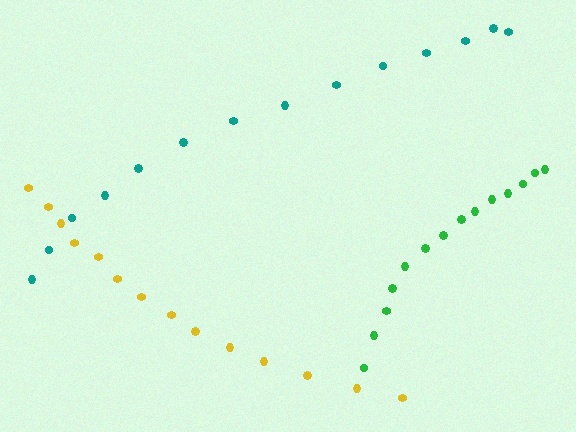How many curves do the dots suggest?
There are 3 distinct paths.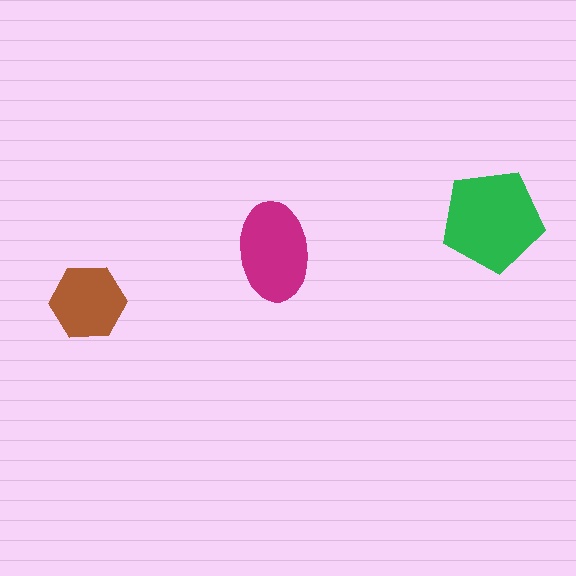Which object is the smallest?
The brown hexagon.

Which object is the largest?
The green pentagon.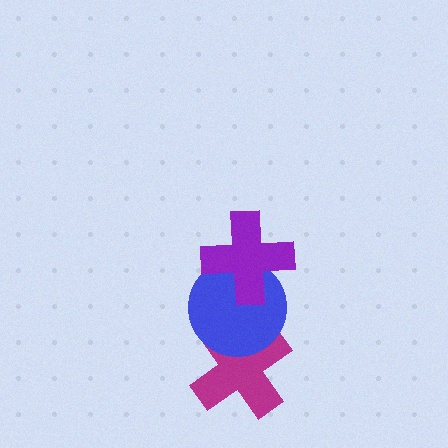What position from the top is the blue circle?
The blue circle is 2nd from the top.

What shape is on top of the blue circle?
The purple cross is on top of the blue circle.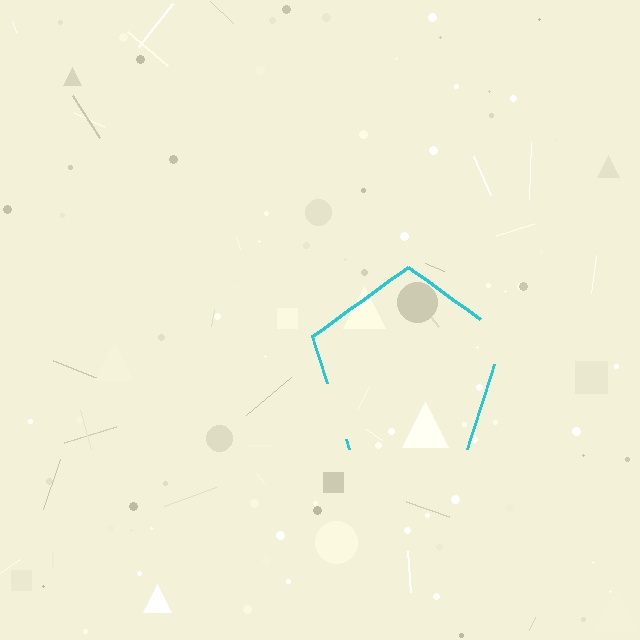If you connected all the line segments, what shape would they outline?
They would outline a pentagon.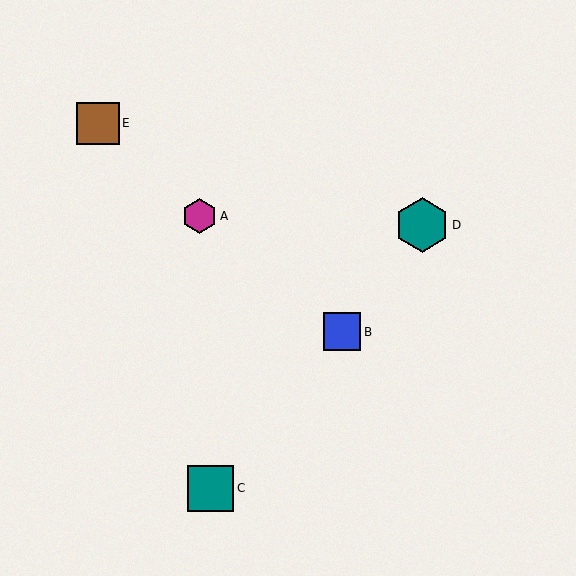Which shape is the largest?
The teal hexagon (labeled D) is the largest.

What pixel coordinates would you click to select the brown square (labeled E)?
Click at (98, 123) to select the brown square E.